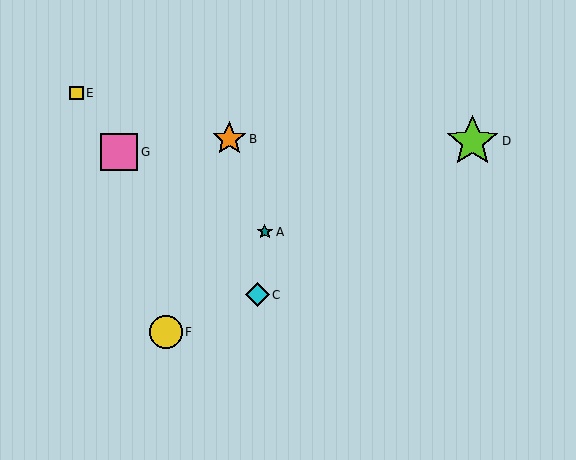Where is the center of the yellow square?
The center of the yellow square is at (76, 93).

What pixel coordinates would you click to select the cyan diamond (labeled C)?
Click at (257, 295) to select the cyan diamond C.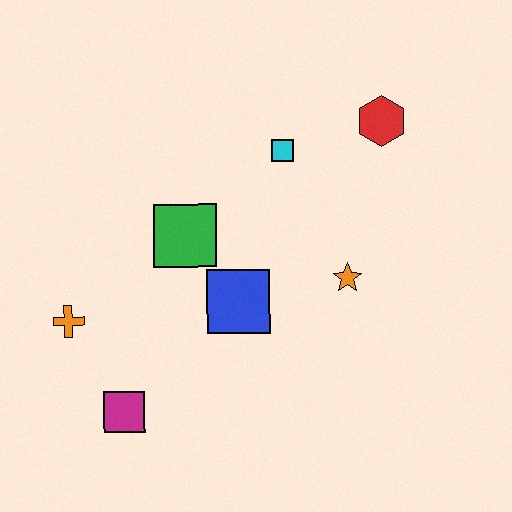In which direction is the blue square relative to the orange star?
The blue square is to the left of the orange star.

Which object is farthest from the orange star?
The orange cross is farthest from the orange star.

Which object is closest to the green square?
The blue square is closest to the green square.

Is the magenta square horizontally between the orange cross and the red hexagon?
Yes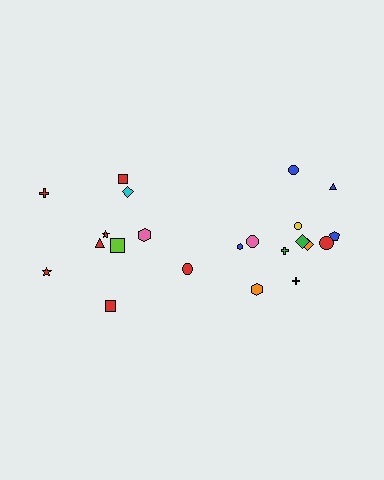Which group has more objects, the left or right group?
The right group.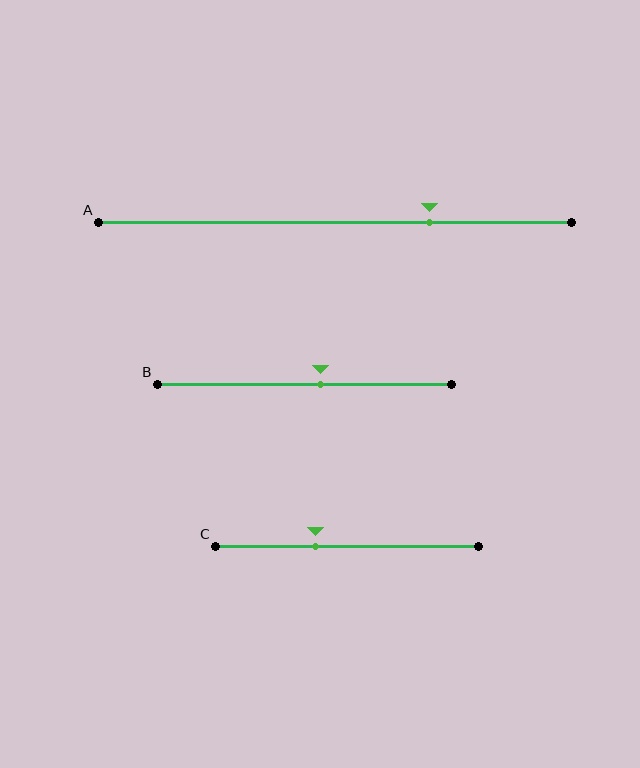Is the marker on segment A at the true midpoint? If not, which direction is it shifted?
No, the marker on segment A is shifted to the right by about 20% of the segment length.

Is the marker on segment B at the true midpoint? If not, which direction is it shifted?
No, the marker on segment B is shifted to the right by about 6% of the segment length.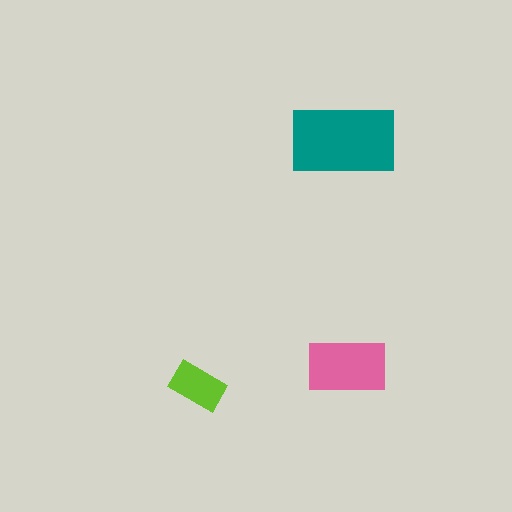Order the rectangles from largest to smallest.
the teal one, the pink one, the lime one.